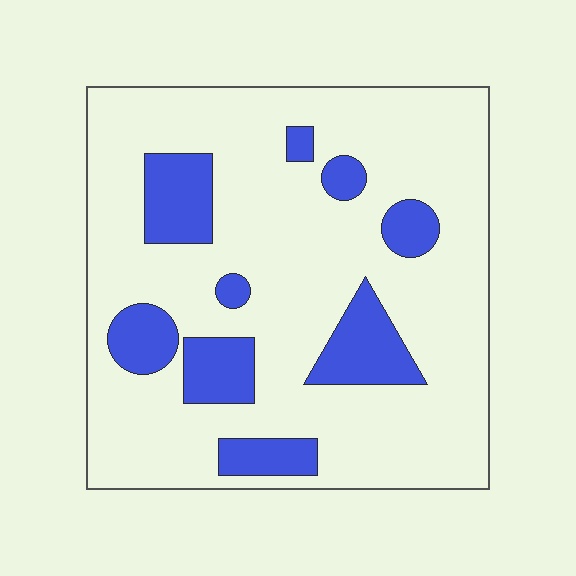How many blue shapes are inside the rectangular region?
9.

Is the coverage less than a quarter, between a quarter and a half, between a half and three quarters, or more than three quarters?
Less than a quarter.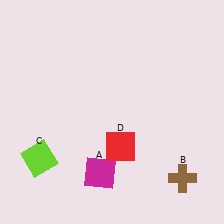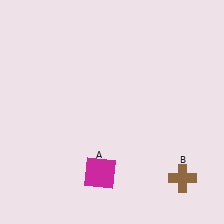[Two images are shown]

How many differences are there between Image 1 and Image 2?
There are 2 differences between the two images.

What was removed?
The red square (D), the lime square (C) were removed in Image 2.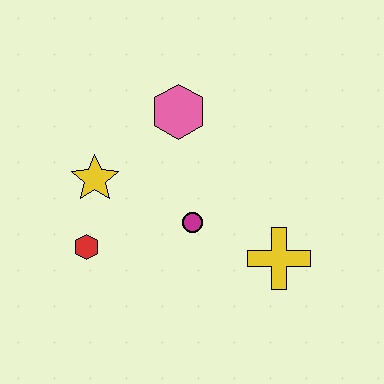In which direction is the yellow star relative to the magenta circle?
The yellow star is to the left of the magenta circle.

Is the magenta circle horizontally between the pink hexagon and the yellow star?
No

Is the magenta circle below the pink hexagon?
Yes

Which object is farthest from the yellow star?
The yellow cross is farthest from the yellow star.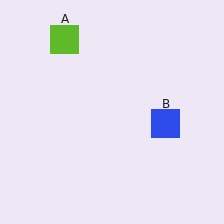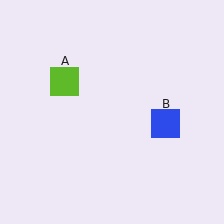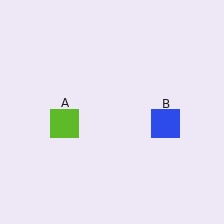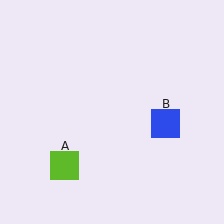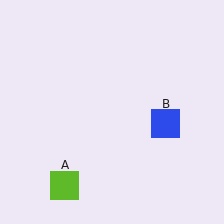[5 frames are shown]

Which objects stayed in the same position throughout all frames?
Blue square (object B) remained stationary.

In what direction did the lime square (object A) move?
The lime square (object A) moved down.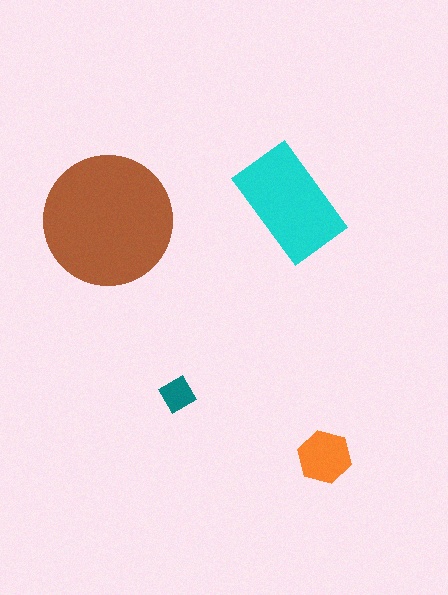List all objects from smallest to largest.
The teal diamond, the orange hexagon, the cyan rectangle, the brown circle.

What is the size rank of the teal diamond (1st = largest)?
4th.